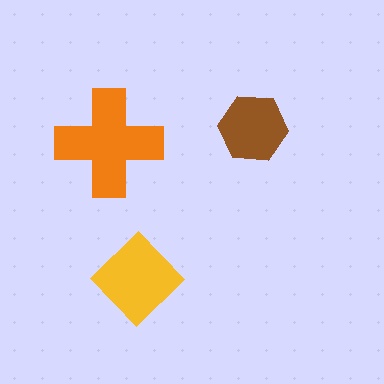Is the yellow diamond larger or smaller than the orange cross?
Smaller.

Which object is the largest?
The orange cross.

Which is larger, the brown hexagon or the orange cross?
The orange cross.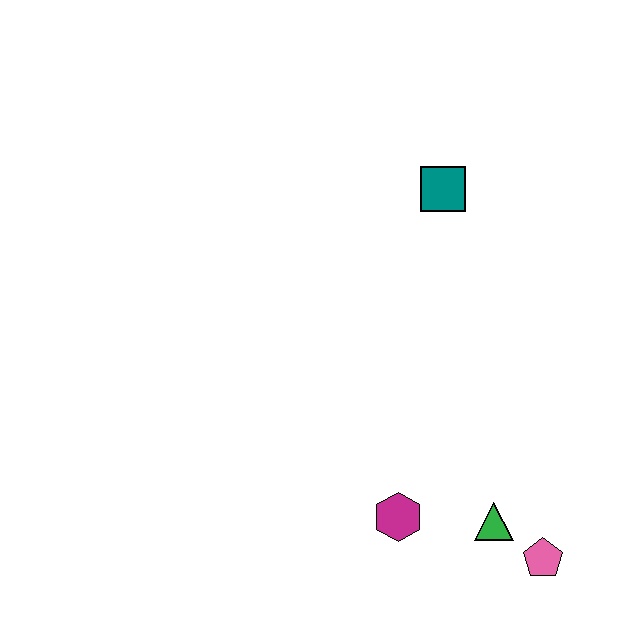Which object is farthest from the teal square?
The pink pentagon is farthest from the teal square.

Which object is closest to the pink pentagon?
The green triangle is closest to the pink pentagon.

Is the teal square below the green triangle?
No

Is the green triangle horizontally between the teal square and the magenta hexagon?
No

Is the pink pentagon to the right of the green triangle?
Yes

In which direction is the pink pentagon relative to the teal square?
The pink pentagon is below the teal square.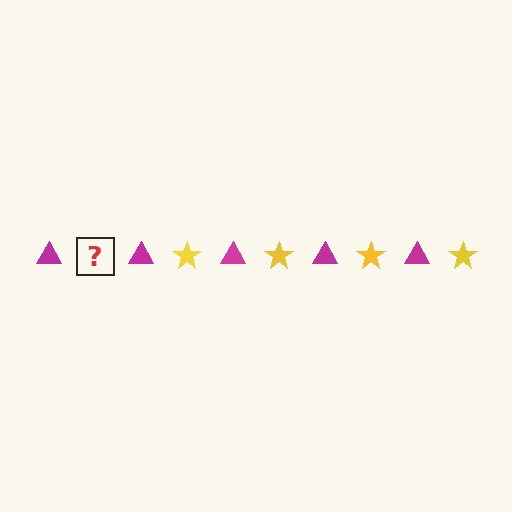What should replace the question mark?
The question mark should be replaced with a yellow star.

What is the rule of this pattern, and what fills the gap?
The rule is that the pattern alternates between magenta triangle and yellow star. The gap should be filled with a yellow star.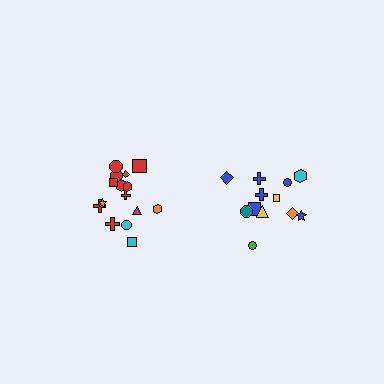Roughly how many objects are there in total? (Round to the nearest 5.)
Roughly 25 objects in total.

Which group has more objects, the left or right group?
The left group.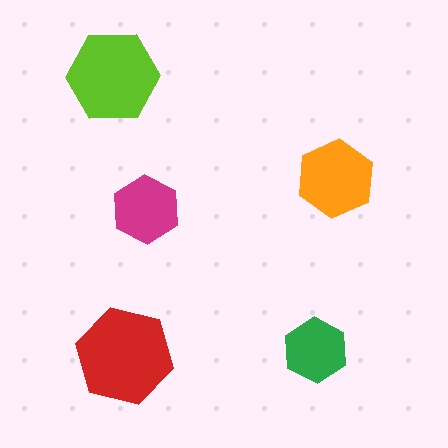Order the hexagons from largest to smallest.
the red one, the lime one, the orange one, the magenta one, the green one.